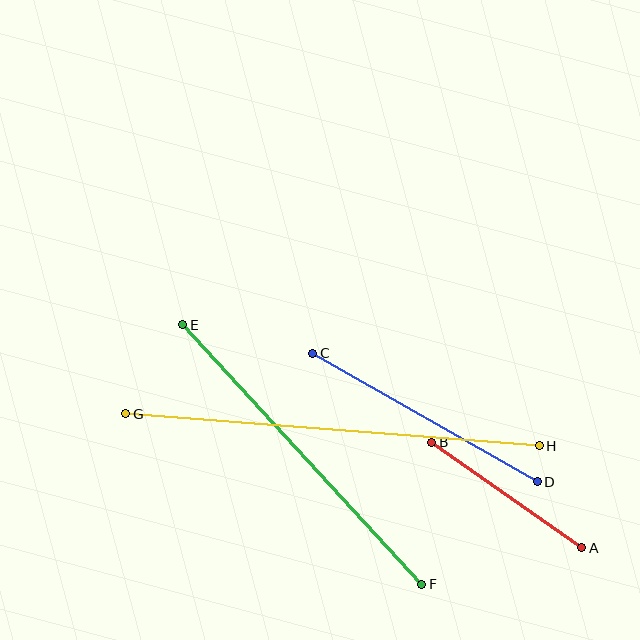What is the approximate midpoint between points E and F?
The midpoint is at approximately (302, 455) pixels.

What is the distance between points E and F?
The distance is approximately 353 pixels.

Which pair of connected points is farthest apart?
Points G and H are farthest apart.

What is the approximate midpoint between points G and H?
The midpoint is at approximately (332, 430) pixels.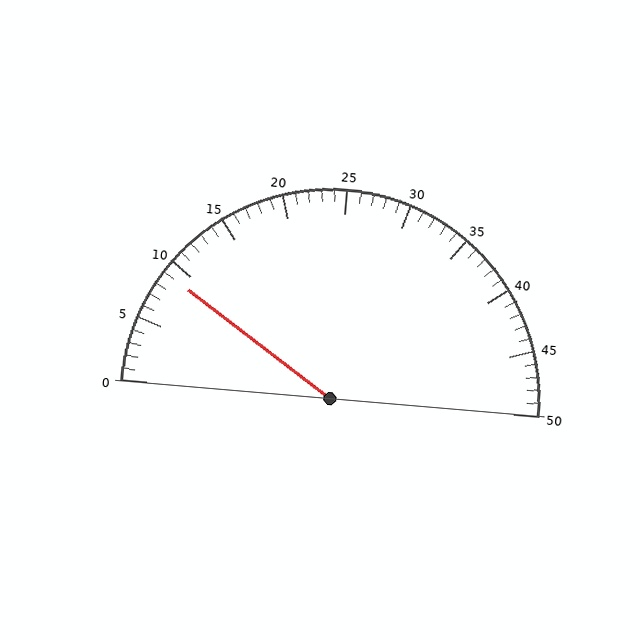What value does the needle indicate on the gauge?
The needle indicates approximately 9.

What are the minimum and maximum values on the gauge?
The gauge ranges from 0 to 50.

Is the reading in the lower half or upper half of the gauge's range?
The reading is in the lower half of the range (0 to 50).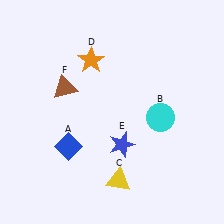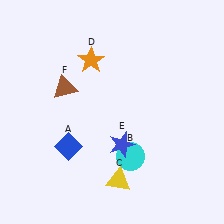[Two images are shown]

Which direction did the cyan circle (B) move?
The cyan circle (B) moved down.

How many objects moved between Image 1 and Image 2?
1 object moved between the two images.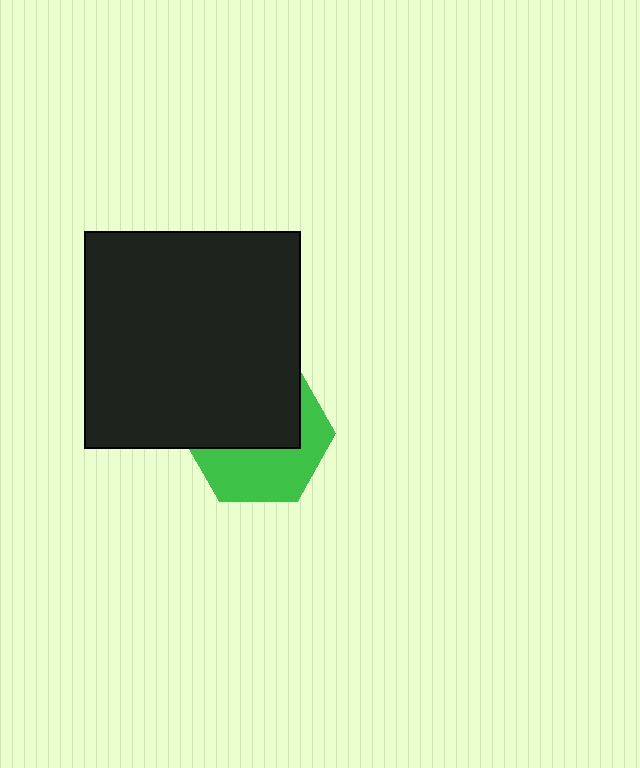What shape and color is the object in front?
The object in front is a black square.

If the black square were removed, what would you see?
You would see the complete green hexagon.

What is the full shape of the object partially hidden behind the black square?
The partially hidden object is a green hexagon.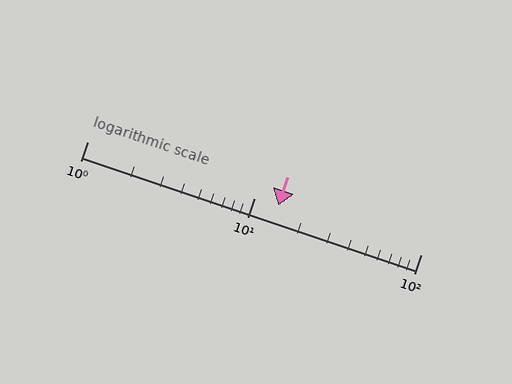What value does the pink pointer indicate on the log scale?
The pointer indicates approximately 14.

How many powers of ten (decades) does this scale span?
The scale spans 2 decades, from 1 to 100.